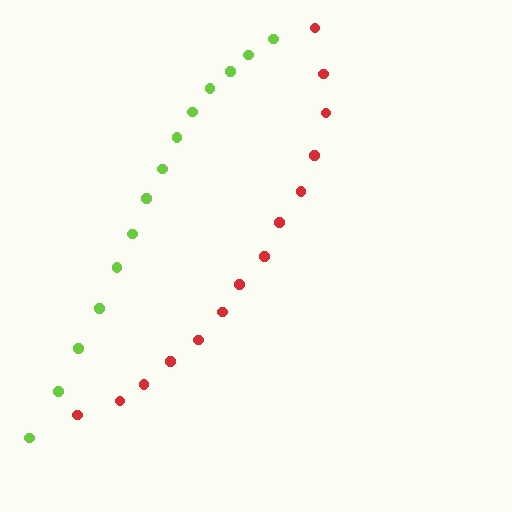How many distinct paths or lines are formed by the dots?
There are 2 distinct paths.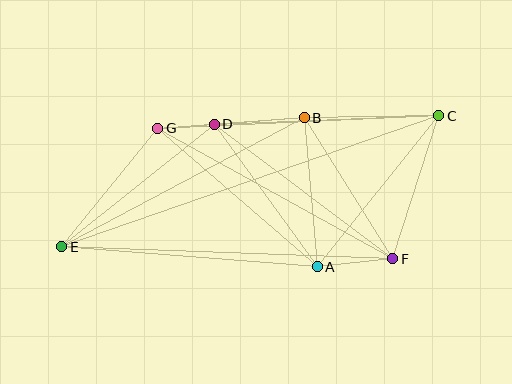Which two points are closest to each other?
Points D and G are closest to each other.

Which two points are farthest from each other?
Points C and E are farthest from each other.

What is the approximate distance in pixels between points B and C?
The distance between B and C is approximately 134 pixels.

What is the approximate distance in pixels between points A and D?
The distance between A and D is approximately 176 pixels.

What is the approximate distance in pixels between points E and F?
The distance between E and F is approximately 331 pixels.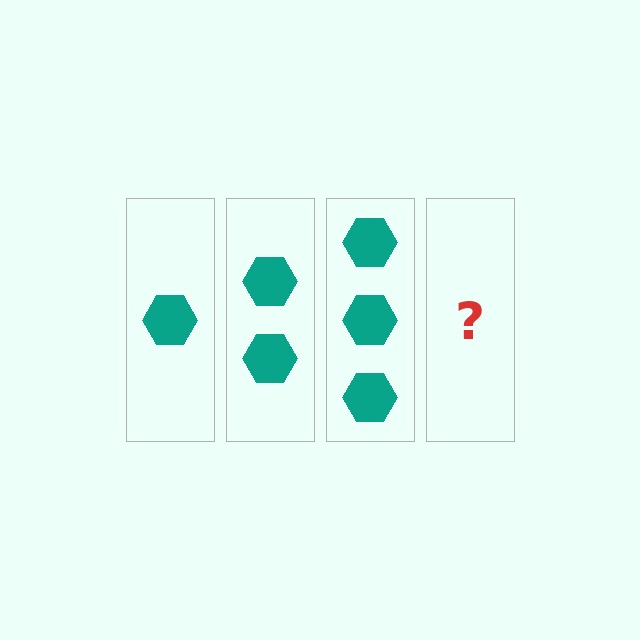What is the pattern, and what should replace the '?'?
The pattern is that each step adds one more hexagon. The '?' should be 4 hexagons.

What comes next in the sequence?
The next element should be 4 hexagons.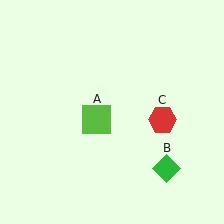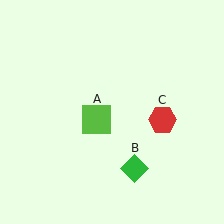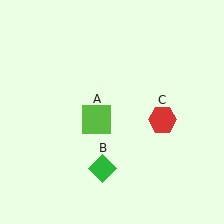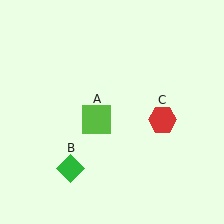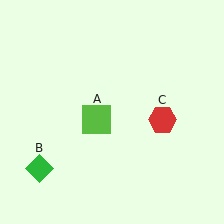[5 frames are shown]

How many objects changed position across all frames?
1 object changed position: green diamond (object B).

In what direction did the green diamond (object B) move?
The green diamond (object B) moved left.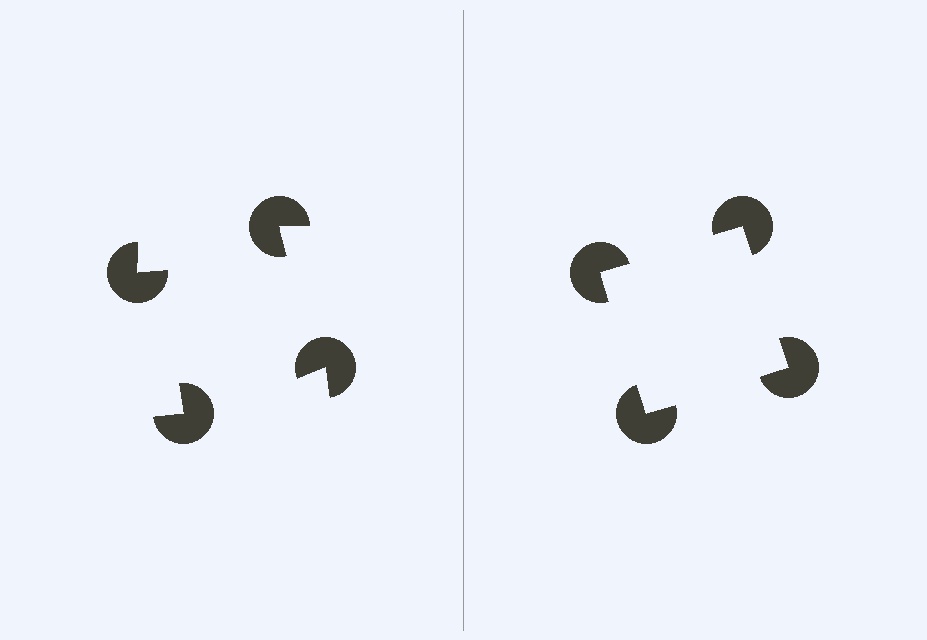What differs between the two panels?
The pac-man discs are positioned identically on both sides; only the wedge orientations differ. On the right they align to a square; on the left they are misaligned.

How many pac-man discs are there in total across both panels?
8 — 4 on each side.